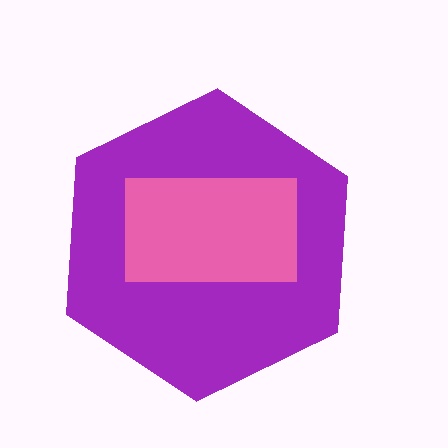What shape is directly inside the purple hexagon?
The pink rectangle.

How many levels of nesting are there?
2.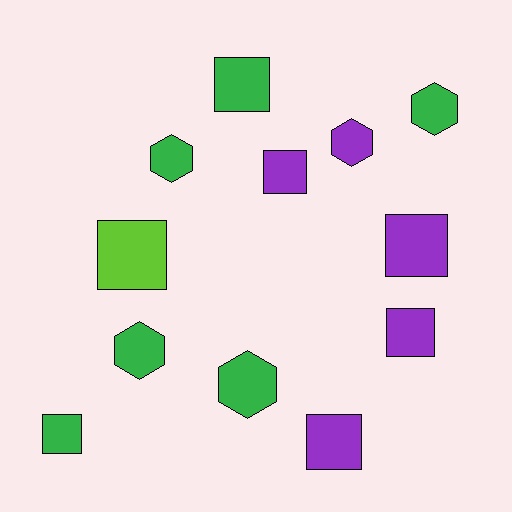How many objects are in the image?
There are 12 objects.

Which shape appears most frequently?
Square, with 7 objects.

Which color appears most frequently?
Green, with 6 objects.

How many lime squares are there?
There is 1 lime square.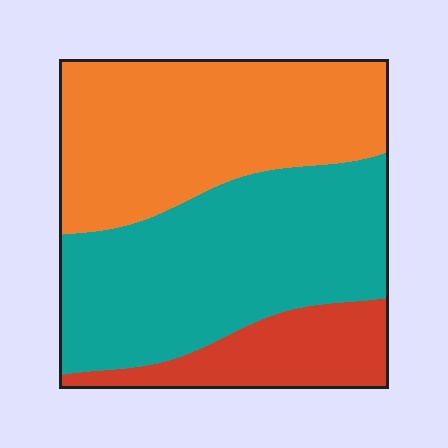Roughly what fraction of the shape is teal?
Teal covers roughly 45% of the shape.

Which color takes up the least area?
Red, at roughly 15%.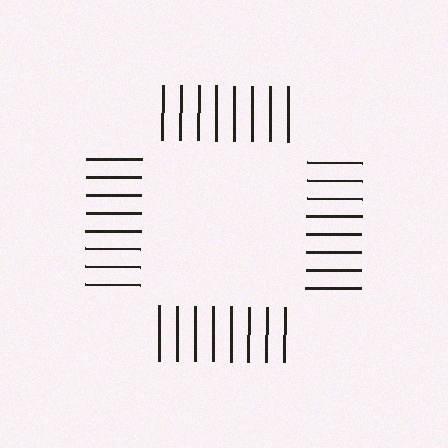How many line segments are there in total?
32 — 8 along each of the 4 edges.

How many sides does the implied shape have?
4 sides — the line-ends trace a square.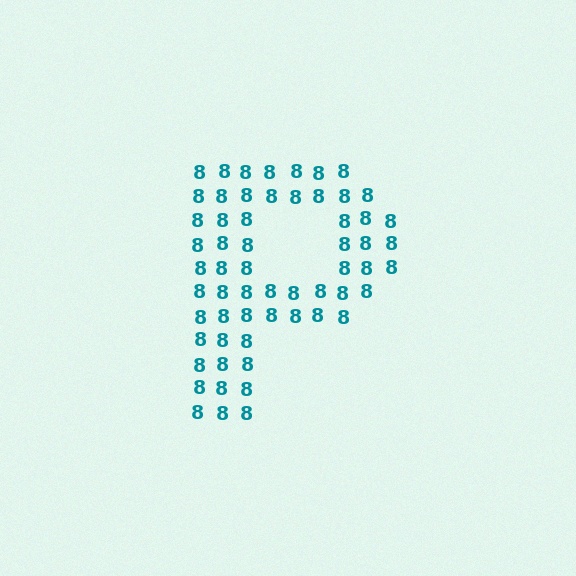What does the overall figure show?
The overall figure shows the letter P.